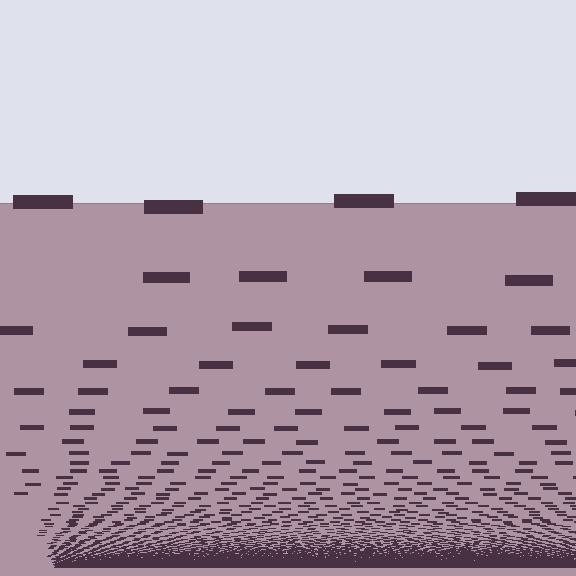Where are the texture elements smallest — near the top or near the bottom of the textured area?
Near the bottom.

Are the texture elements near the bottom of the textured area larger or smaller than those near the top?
Smaller. The gradient is inverted — elements near the bottom are smaller and denser.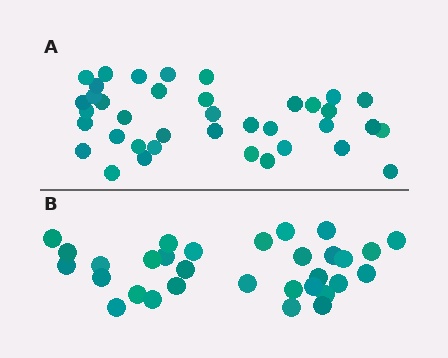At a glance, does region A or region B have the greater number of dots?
Region A (the top region) has more dots.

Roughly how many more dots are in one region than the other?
Region A has roughly 8 or so more dots than region B.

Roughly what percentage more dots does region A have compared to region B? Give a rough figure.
About 25% more.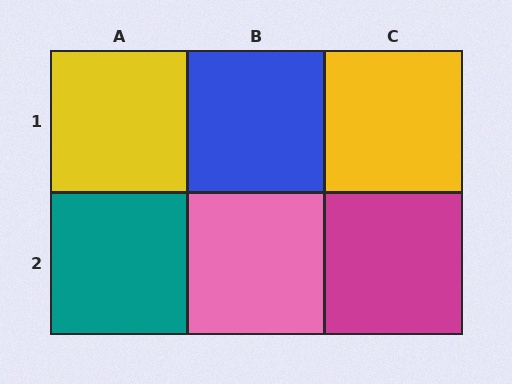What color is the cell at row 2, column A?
Teal.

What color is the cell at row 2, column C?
Magenta.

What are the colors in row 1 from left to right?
Yellow, blue, yellow.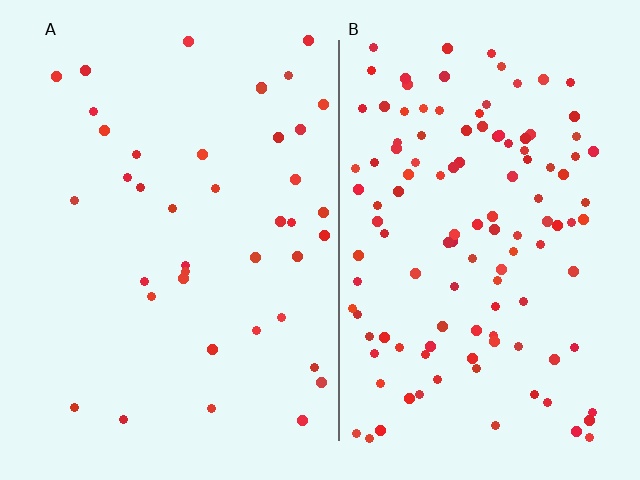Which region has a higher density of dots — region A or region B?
B (the right).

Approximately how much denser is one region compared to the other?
Approximately 3.0× — region B over region A.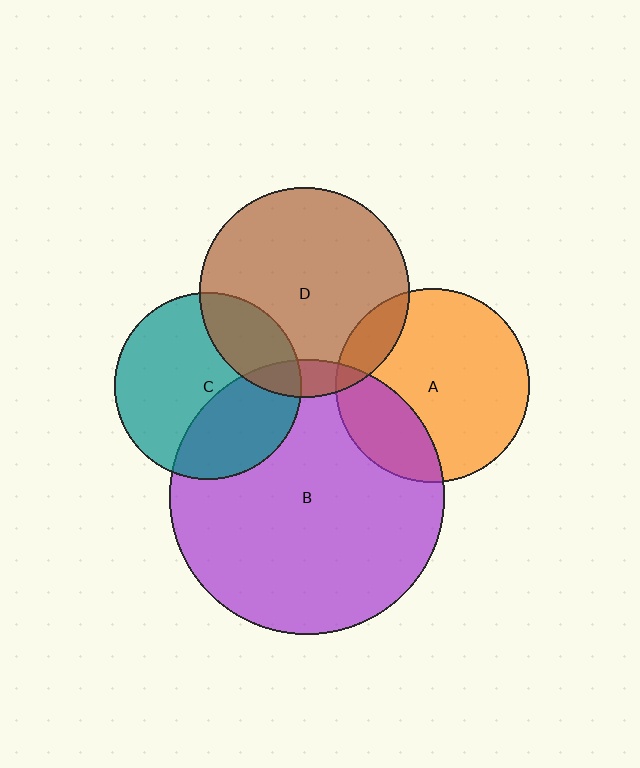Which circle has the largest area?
Circle B (purple).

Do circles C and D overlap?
Yes.